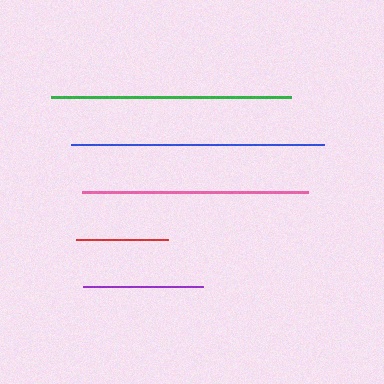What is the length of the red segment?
The red segment is approximately 91 pixels long.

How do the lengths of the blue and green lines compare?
The blue and green lines are approximately the same length.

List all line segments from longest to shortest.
From longest to shortest: blue, green, pink, purple, red.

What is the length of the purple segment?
The purple segment is approximately 120 pixels long.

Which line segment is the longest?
The blue line is the longest at approximately 253 pixels.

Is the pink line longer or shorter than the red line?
The pink line is longer than the red line.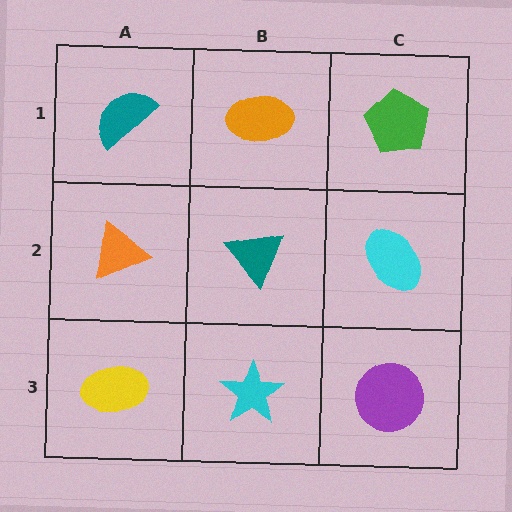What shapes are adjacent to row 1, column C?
A cyan ellipse (row 2, column C), an orange ellipse (row 1, column B).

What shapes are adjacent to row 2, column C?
A green pentagon (row 1, column C), a purple circle (row 3, column C), a teal triangle (row 2, column B).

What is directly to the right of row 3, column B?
A purple circle.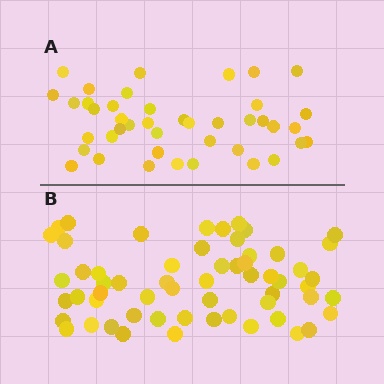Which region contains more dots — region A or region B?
Region B (the bottom region) has more dots.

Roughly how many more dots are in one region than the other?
Region B has approximately 15 more dots than region A.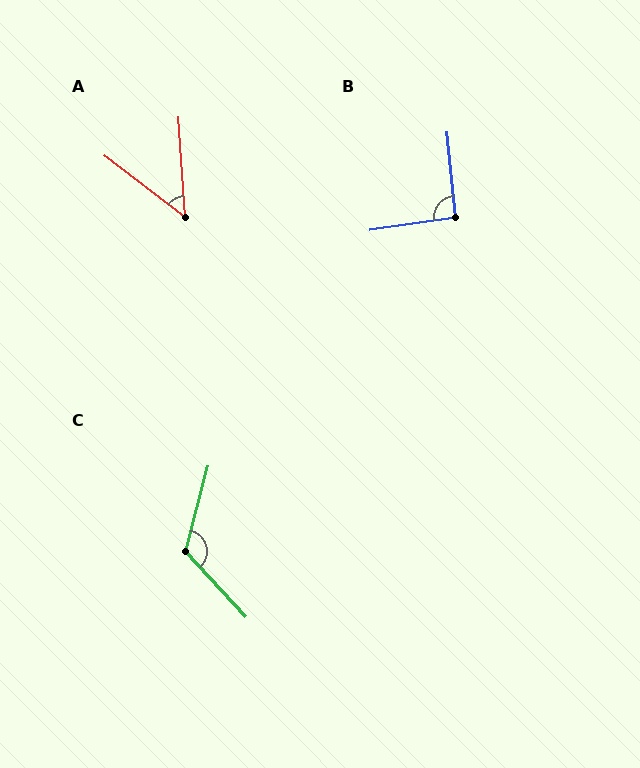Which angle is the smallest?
A, at approximately 49 degrees.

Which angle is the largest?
C, at approximately 122 degrees.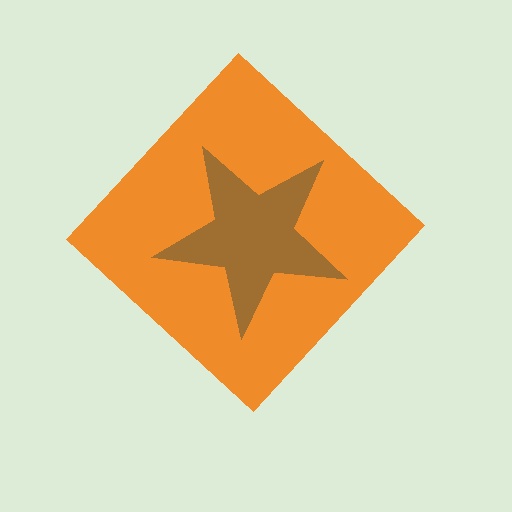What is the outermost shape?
The orange diamond.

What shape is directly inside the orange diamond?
The brown star.